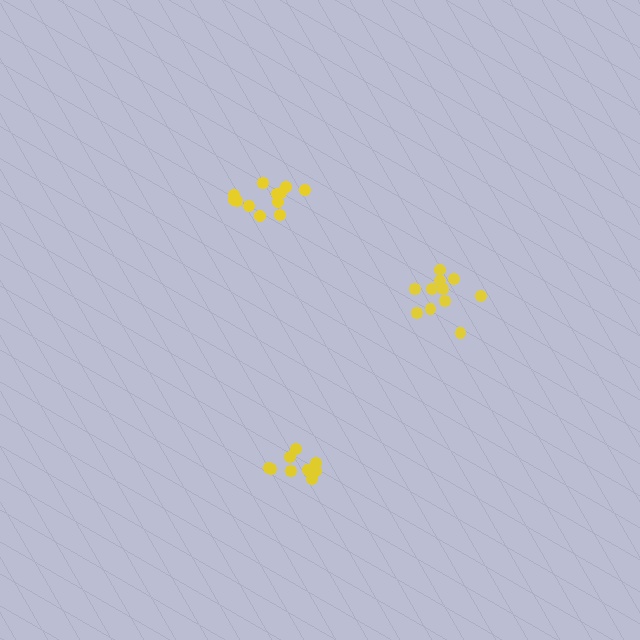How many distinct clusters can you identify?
There are 3 distinct clusters.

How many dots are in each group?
Group 1: 9 dots, Group 2: 12 dots, Group 3: 11 dots (32 total).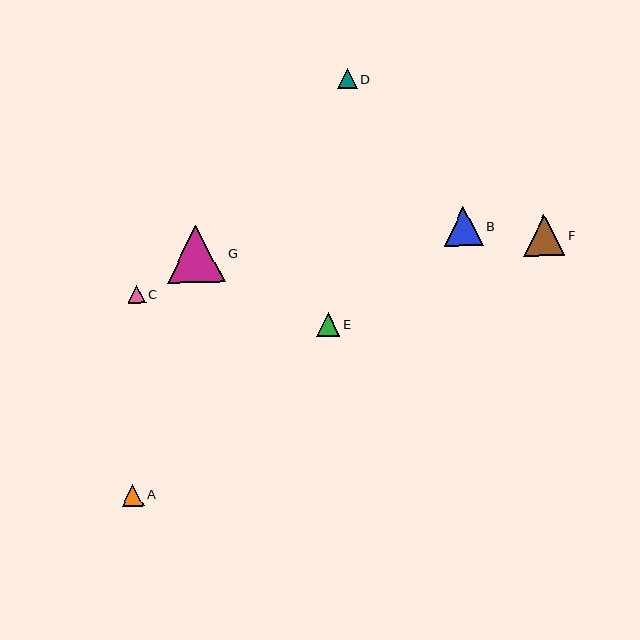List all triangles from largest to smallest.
From largest to smallest: G, F, B, E, A, D, C.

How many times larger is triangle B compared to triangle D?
Triangle B is approximately 1.9 times the size of triangle D.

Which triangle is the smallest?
Triangle C is the smallest with a size of approximately 18 pixels.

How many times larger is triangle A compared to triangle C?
Triangle A is approximately 1.2 times the size of triangle C.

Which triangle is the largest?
Triangle G is the largest with a size of approximately 58 pixels.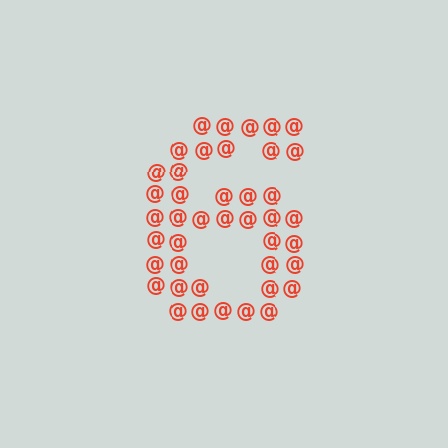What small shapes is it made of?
It is made of small at signs.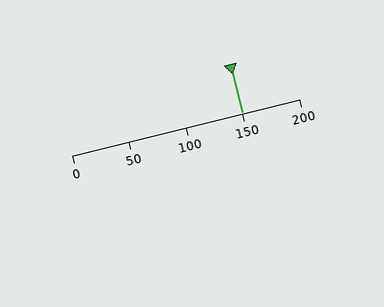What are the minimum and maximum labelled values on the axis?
The axis runs from 0 to 200.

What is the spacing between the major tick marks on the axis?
The major ticks are spaced 50 apart.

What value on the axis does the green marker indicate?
The marker indicates approximately 150.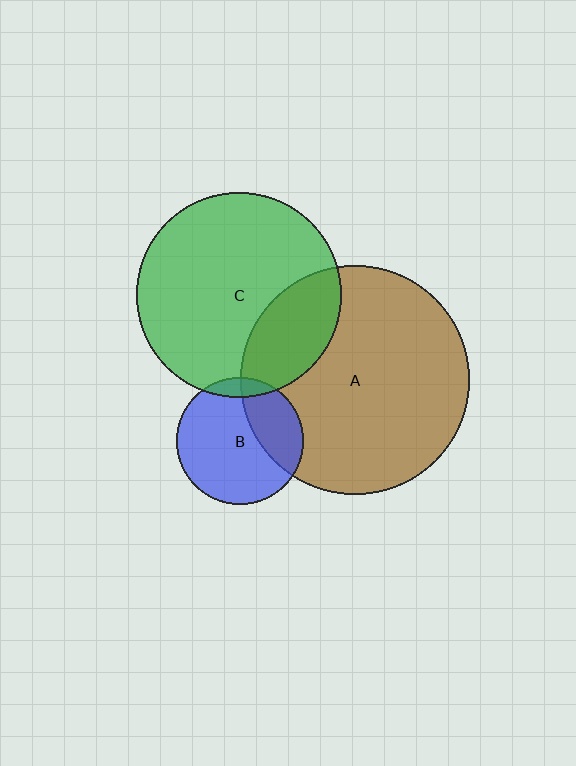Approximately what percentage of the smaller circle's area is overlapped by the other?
Approximately 25%.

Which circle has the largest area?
Circle A (brown).